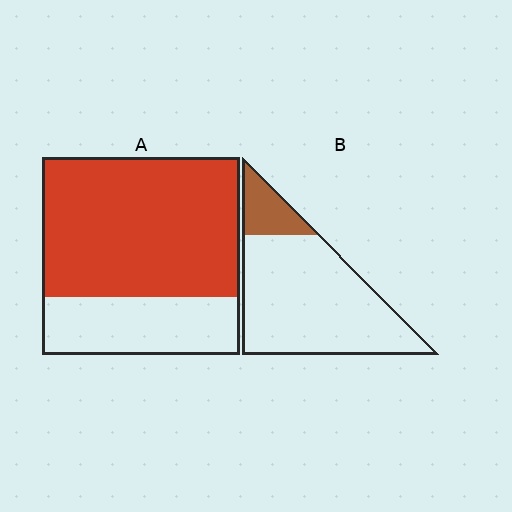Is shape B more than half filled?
No.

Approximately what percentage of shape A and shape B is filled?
A is approximately 70% and B is approximately 15%.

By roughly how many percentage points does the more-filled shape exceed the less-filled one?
By roughly 55 percentage points (A over B).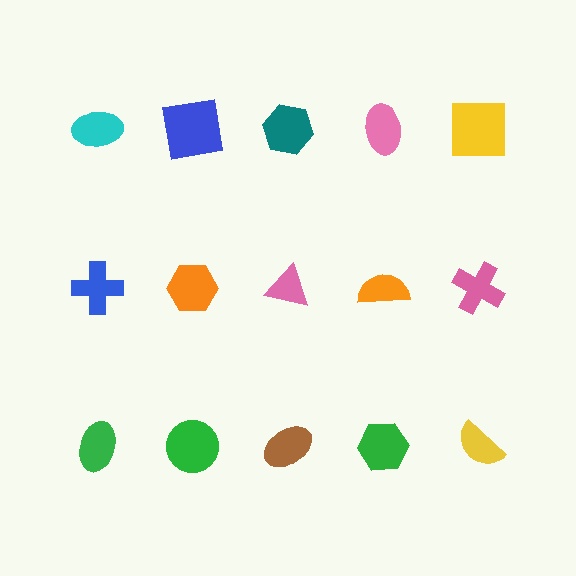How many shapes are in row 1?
5 shapes.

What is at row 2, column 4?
An orange semicircle.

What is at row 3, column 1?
A green ellipse.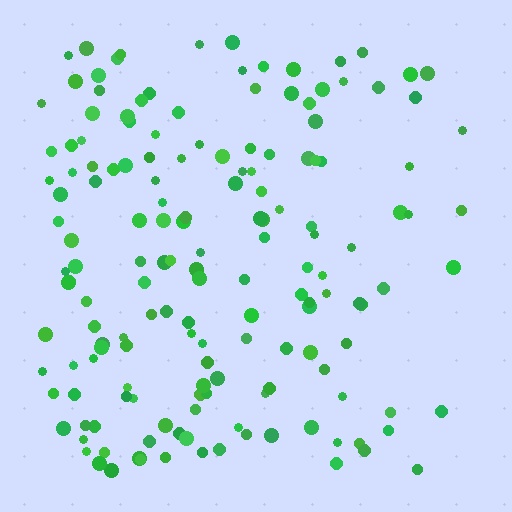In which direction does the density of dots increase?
From right to left, with the left side densest.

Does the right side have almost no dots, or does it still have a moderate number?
Still a moderate number, just noticeably fewer than the left.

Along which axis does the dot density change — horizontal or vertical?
Horizontal.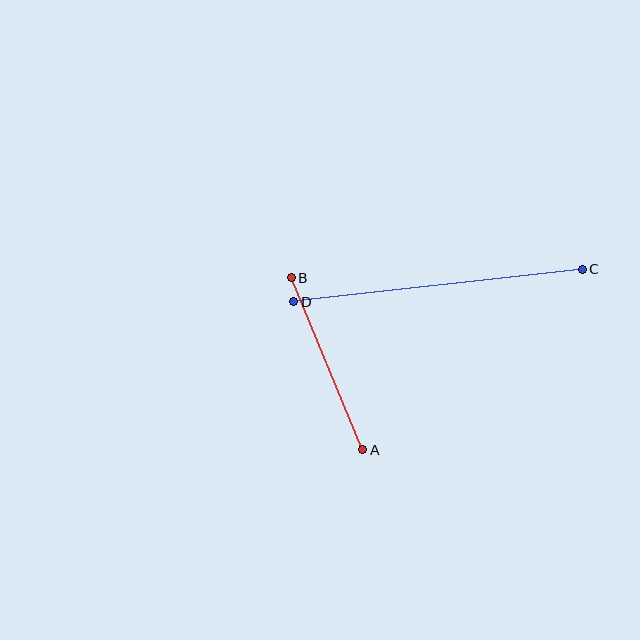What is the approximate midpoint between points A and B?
The midpoint is at approximately (327, 364) pixels.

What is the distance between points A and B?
The distance is approximately 186 pixels.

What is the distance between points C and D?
The distance is approximately 290 pixels.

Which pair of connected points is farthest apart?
Points C and D are farthest apart.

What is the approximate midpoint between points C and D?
The midpoint is at approximately (438, 285) pixels.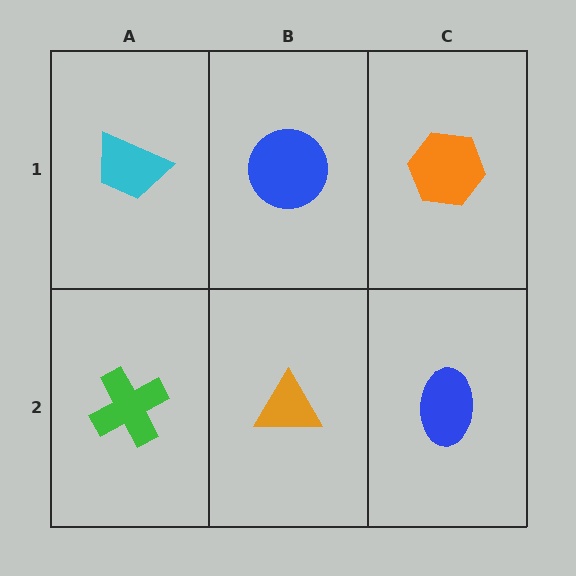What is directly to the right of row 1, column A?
A blue circle.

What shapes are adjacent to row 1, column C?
A blue ellipse (row 2, column C), a blue circle (row 1, column B).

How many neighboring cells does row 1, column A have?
2.